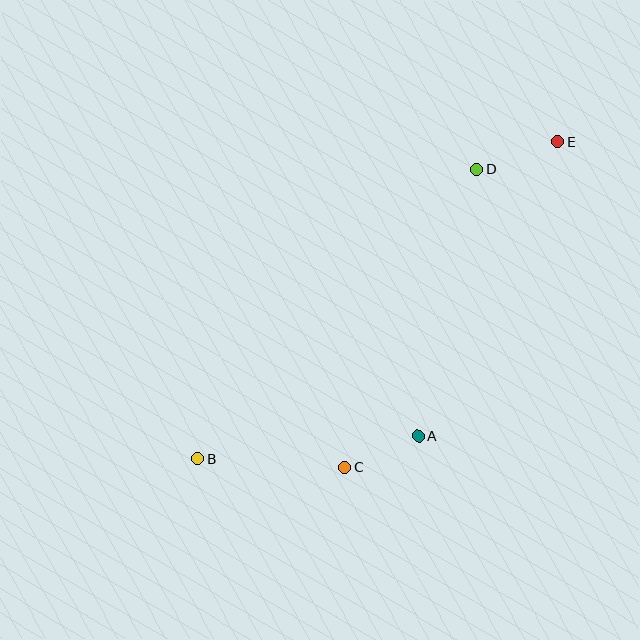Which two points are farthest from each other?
Points B and E are farthest from each other.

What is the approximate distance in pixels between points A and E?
The distance between A and E is approximately 325 pixels.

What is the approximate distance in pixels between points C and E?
The distance between C and E is approximately 389 pixels.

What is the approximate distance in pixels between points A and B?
The distance between A and B is approximately 222 pixels.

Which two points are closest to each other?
Points A and C are closest to each other.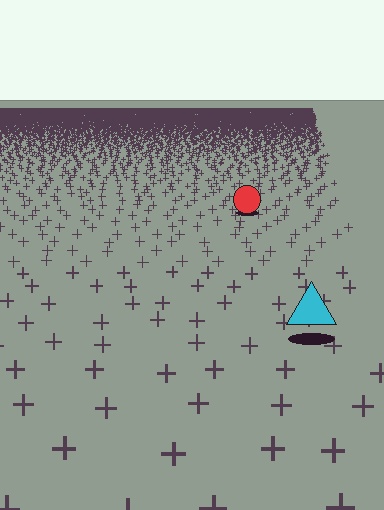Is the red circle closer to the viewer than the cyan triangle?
No. The cyan triangle is closer — you can tell from the texture gradient: the ground texture is coarser near it.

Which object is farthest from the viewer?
The red circle is farthest from the viewer. It appears smaller and the ground texture around it is denser.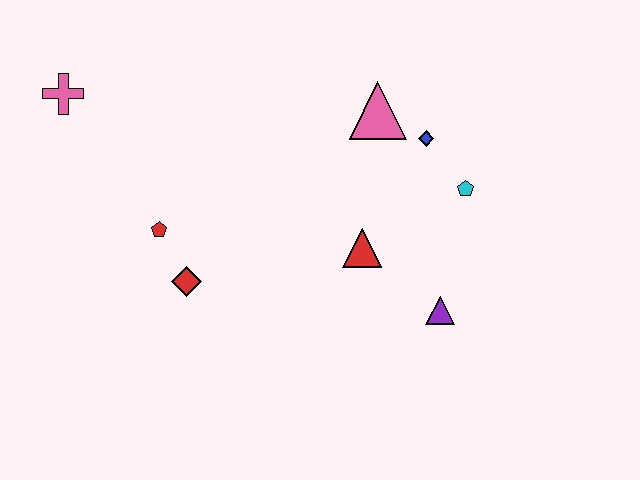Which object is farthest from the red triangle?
The pink cross is farthest from the red triangle.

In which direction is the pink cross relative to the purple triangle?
The pink cross is to the left of the purple triangle.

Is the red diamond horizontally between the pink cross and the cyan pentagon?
Yes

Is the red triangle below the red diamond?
No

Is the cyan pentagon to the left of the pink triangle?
No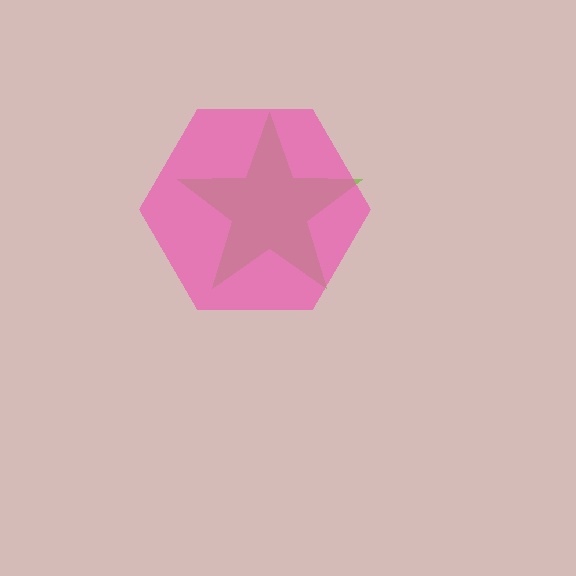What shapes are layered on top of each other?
The layered shapes are: a lime star, a pink hexagon.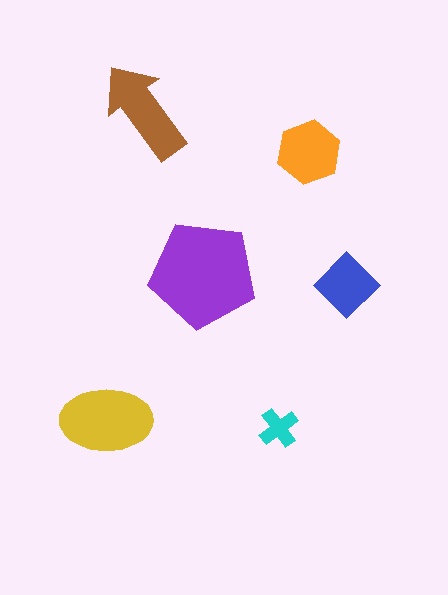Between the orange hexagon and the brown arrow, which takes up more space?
The brown arrow.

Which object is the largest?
The purple pentagon.